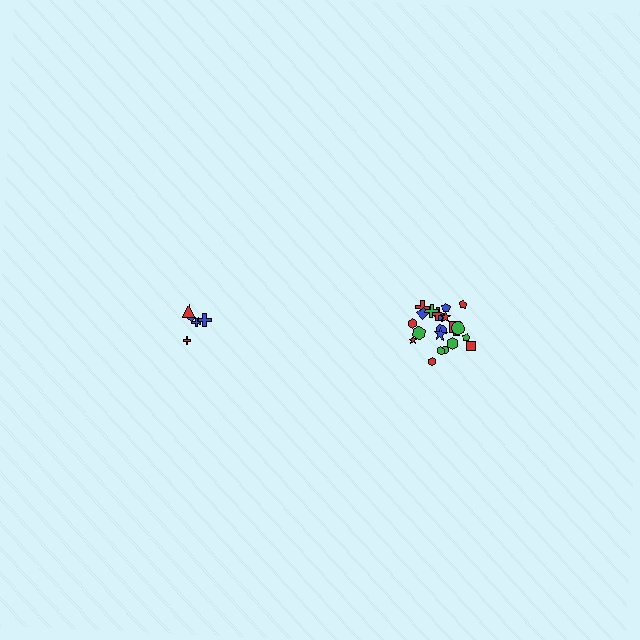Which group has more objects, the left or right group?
The right group.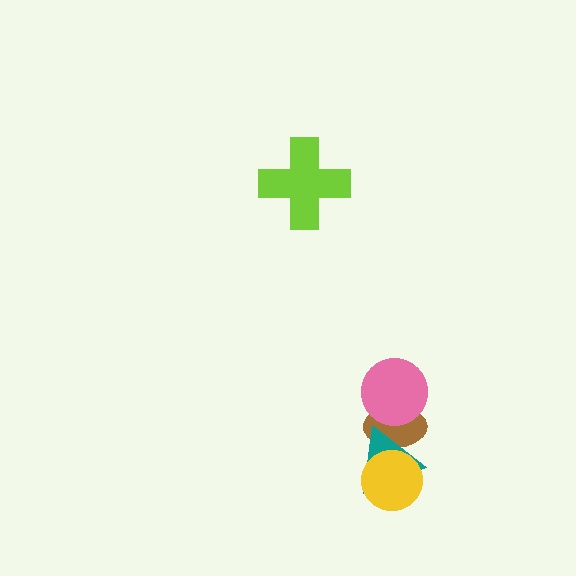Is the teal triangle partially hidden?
Yes, it is partially covered by another shape.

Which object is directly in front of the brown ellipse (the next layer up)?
The teal triangle is directly in front of the brown ellipse.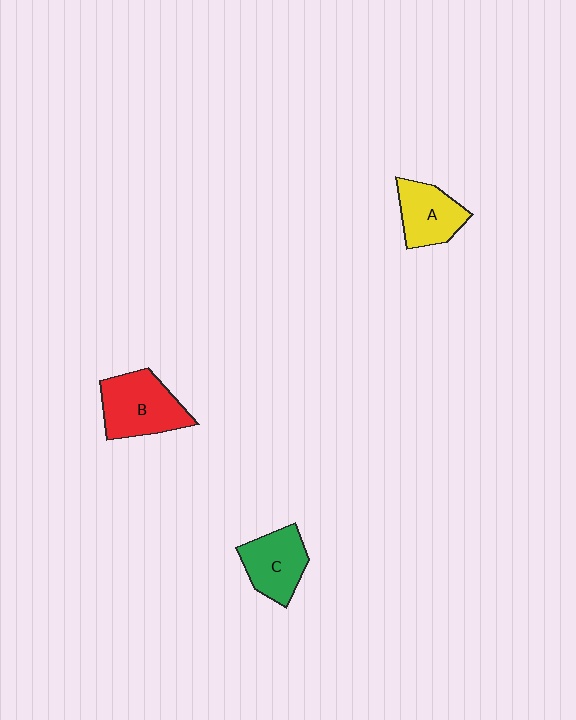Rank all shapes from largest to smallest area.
From largest to smallest: B (red), C (green), A (yellow).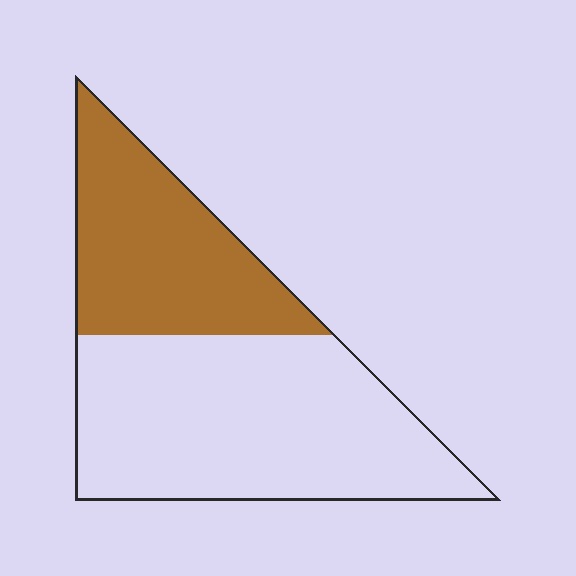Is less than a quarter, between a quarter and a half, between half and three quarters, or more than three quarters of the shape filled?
Between a quarter and a half.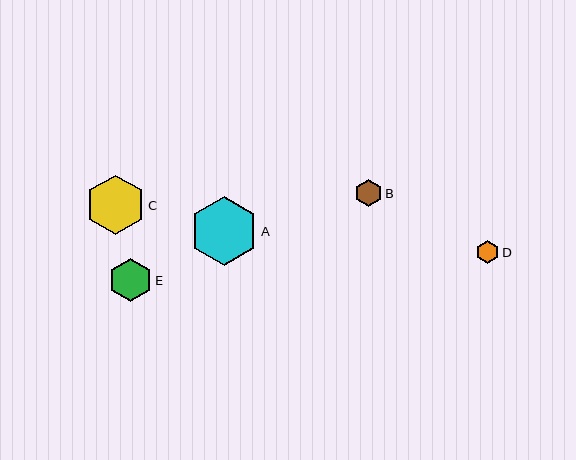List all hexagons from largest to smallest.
From largest to smallest: A, C, E, B, D.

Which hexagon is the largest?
Hexagon A is the largest with a size of approximately 68 pixels.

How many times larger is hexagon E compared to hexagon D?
Hexagon E is approximately 1.9 times the size of hexagon D.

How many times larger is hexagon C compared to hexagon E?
Hexagon C is approximately 1.4 times the size of hexagon E.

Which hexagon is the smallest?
Hexagon D is the smallest with a size of approximately 23 pixels.